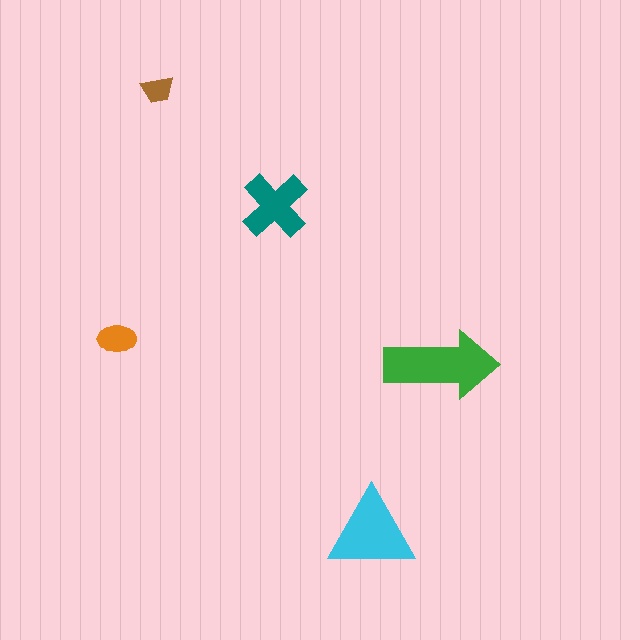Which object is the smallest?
The brown trapezoid.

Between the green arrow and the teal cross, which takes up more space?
The green arrow.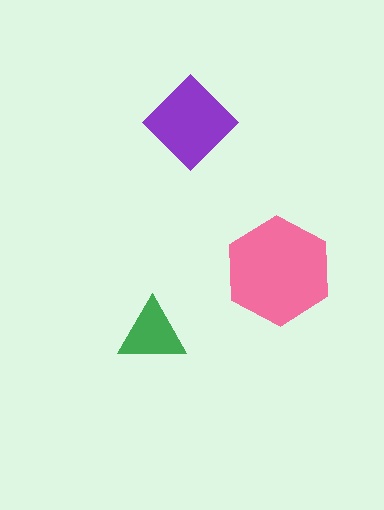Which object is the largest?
The pink hexagon.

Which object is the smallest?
The green triangle.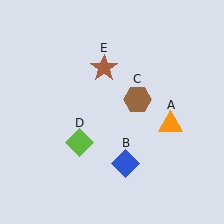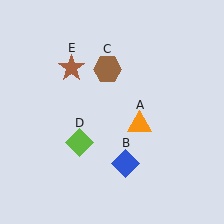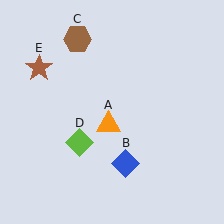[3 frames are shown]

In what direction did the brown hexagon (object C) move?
The brown hexagon (object C) moved up and to the left.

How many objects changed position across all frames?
3 objects changed position: orange triangle (object A), brown hexagon (object C), brown star (object E).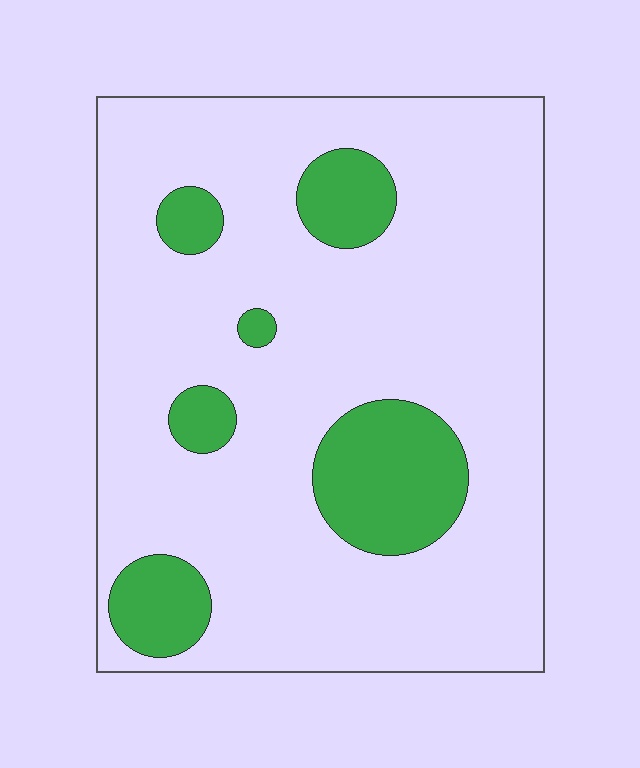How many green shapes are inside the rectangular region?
6.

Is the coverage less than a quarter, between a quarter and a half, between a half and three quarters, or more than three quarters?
Less than a quarter.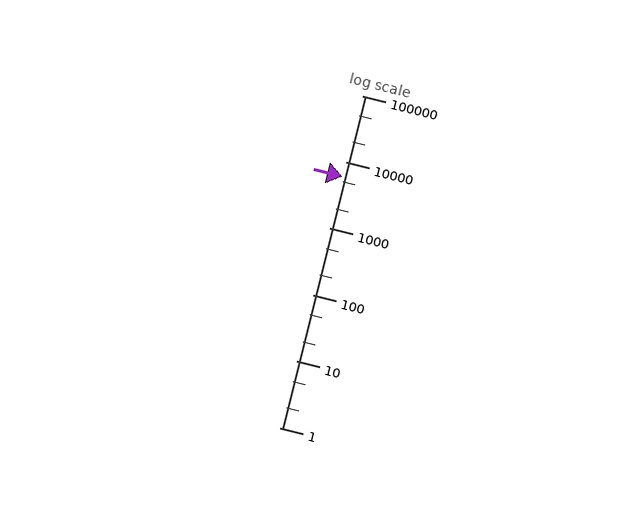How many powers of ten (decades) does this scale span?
The scale spans 5 decades, from 1 to 100000.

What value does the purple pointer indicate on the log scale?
The pointer indicates approximately 6100.